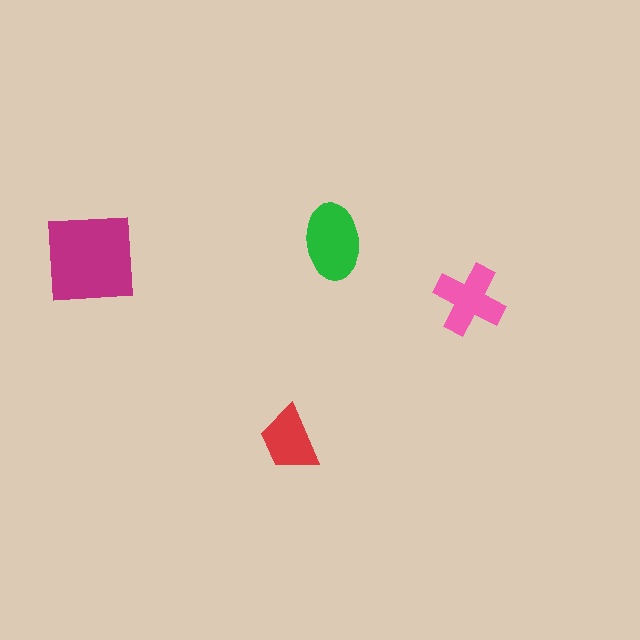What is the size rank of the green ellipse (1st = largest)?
2nd.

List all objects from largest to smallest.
The magenta square, the green ellipse, the pink cross, the red trapezoid.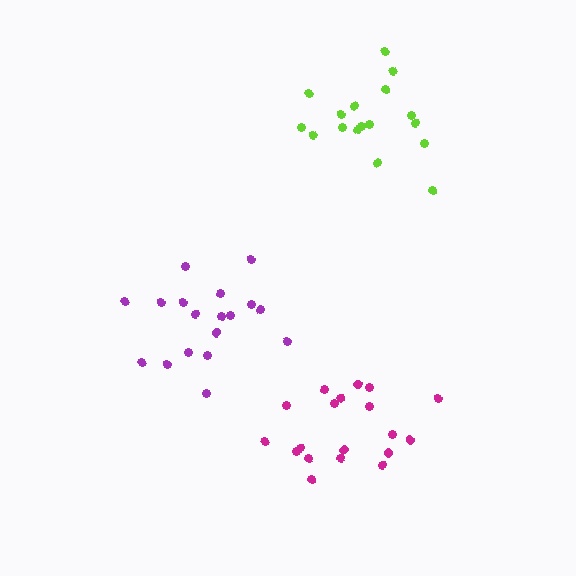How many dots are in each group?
Group 1: 19 dots, Group 2: 17 dots, Group 3: 18 dots (54 total).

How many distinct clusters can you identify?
There are 3 distinct clusters.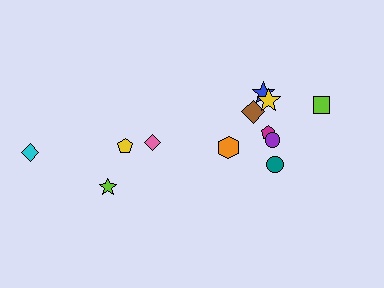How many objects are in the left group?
There are 4 objects.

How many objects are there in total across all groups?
There are 12 objects.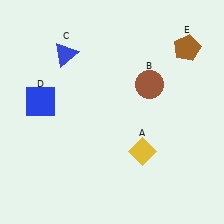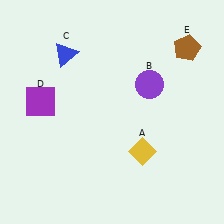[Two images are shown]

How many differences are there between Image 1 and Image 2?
There are 2 differences between the two images.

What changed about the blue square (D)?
In Image 1, D is blue. In Image 2, it changed to purple.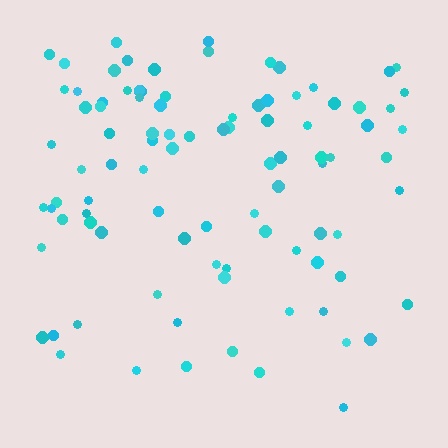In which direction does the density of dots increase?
From bottom to top, with the top side densest.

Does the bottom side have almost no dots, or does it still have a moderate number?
Still a moderate number, just noticeably fewer than the top.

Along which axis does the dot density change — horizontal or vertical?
Vertical.